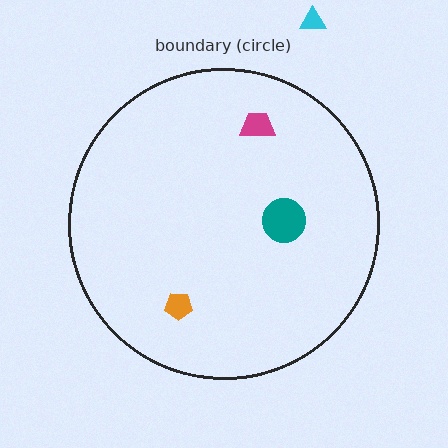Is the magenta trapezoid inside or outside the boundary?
Inside.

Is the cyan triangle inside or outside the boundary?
Outside.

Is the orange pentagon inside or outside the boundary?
Inside.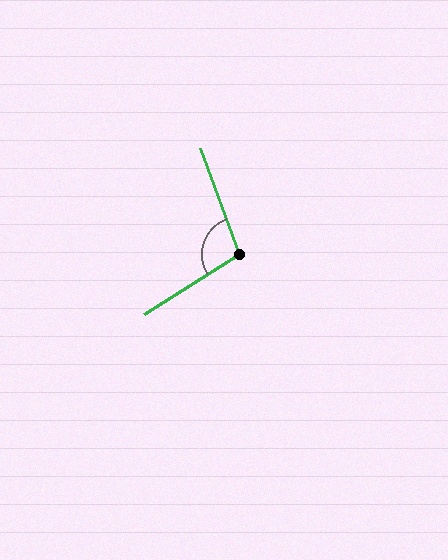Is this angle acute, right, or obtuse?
It is obtuse.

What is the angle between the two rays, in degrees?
Approximately 102 degrees.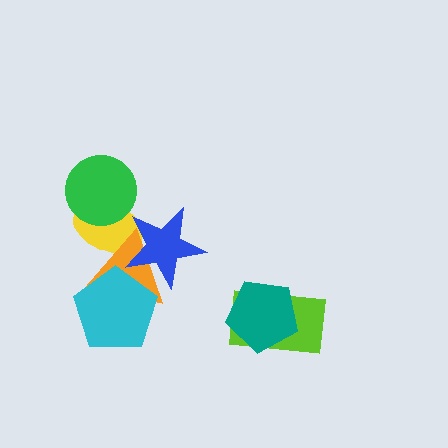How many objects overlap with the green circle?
1 object overlaps with the green circle.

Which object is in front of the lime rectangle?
The teal pentagon is in front of the lime rectangle.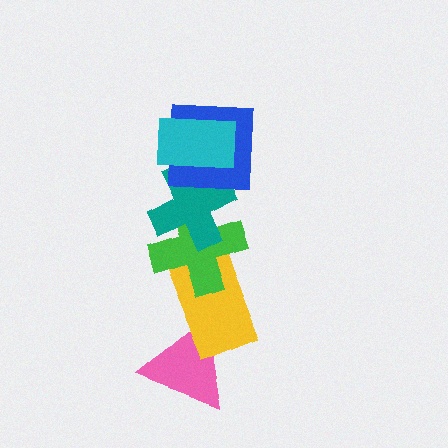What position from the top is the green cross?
The green cross is 4th from the top.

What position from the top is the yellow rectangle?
The yellow rectangle is 5th from the top.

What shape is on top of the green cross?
The teal cross is on top of the green cross.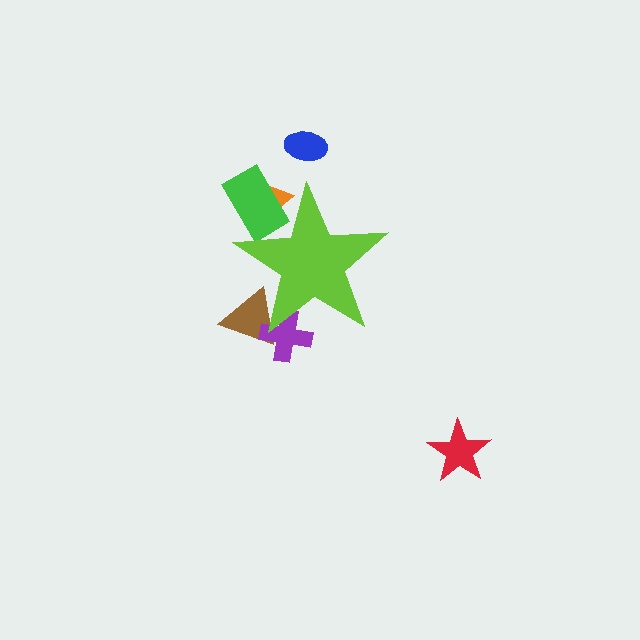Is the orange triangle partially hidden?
Yes, the orange triangle is partially hidden behind the lime star.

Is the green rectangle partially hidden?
Yes, the green rectangle is partially hidden behind the lime star.